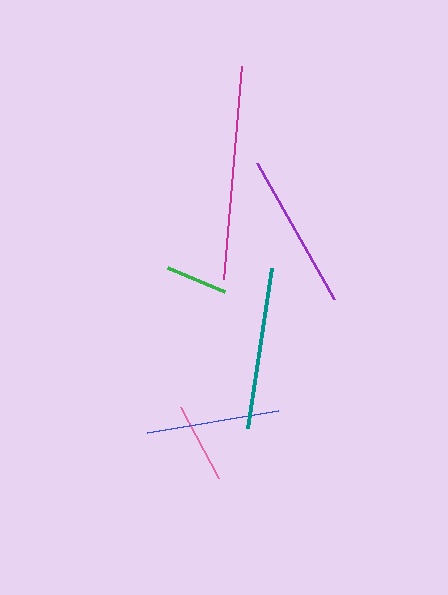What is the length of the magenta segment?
The magenta segment is approximately 214 pixels long.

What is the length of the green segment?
The green segment is approximately 62 pixels long.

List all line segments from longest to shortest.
From longest to shortest: magenta, teal, purple, blue, pink, green.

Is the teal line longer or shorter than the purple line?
The teal line is longer than the purple line.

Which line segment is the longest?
The magenta line is the longest at approximately 214 pixels.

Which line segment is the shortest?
The green line is the shortest at approximately 62 pixels.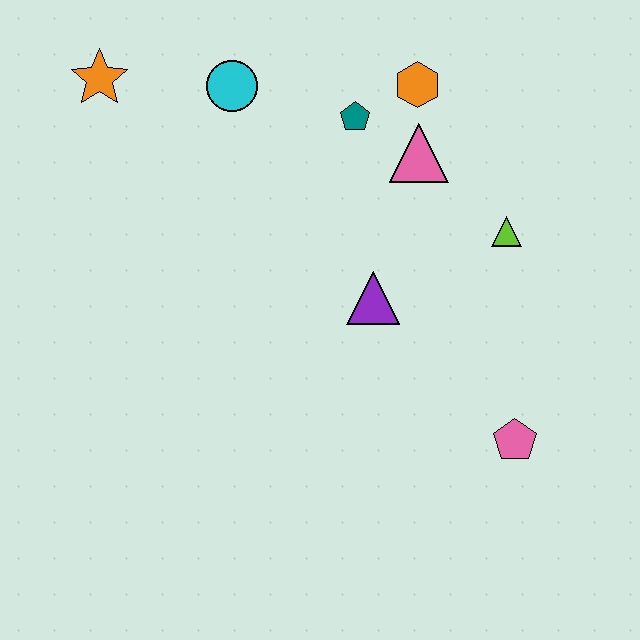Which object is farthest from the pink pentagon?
The orange star is farthest from the pink pentagon.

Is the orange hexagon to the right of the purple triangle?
Yes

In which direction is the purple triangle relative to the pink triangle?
The purple triangle is below the pink triangle.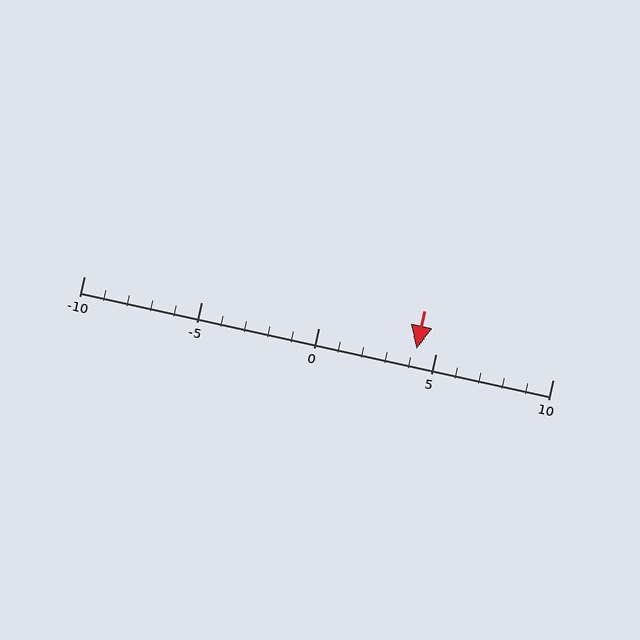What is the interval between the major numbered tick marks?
The major tick marks are spaced 5 units apart.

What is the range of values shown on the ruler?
The ruler shows values from -10 to 10.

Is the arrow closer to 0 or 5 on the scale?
The arrow is closer to 5.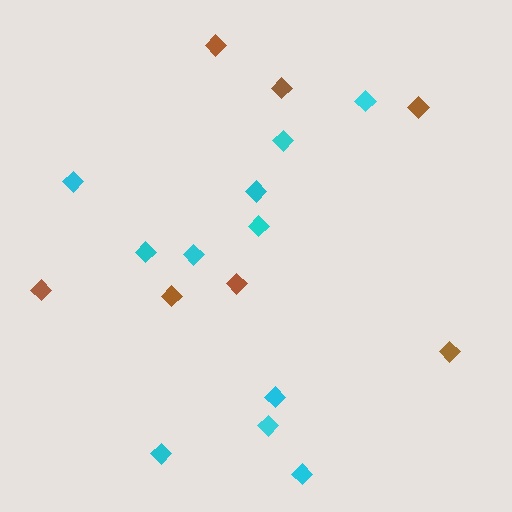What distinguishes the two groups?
There are 2 groups: one group of cyan diamonds (11) and one group of brown diamonds (7).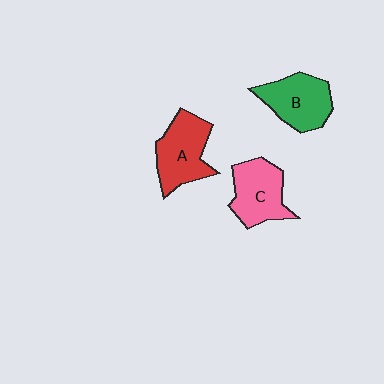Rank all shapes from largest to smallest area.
From largest to smallest: A (red), B (green), C (pink).